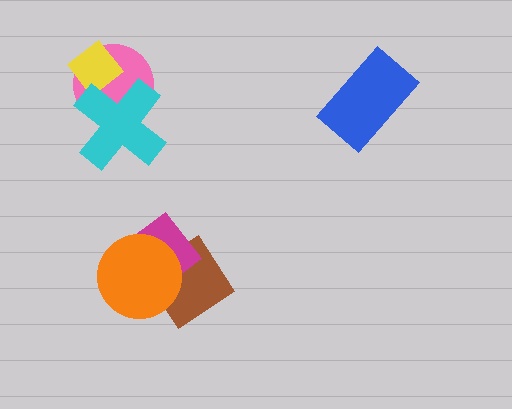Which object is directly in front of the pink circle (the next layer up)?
The yellow diamond is directly in front of the pink circle.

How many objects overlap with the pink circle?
2 objects overlap with the pink circle.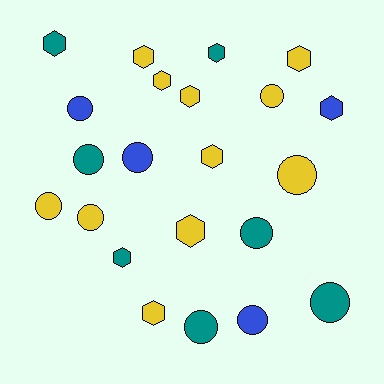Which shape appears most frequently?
Hexagon, with 11 objects.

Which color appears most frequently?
Yellow, with 11 objects.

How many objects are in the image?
There are 22 objects.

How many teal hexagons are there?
There are 3 teal hexagons.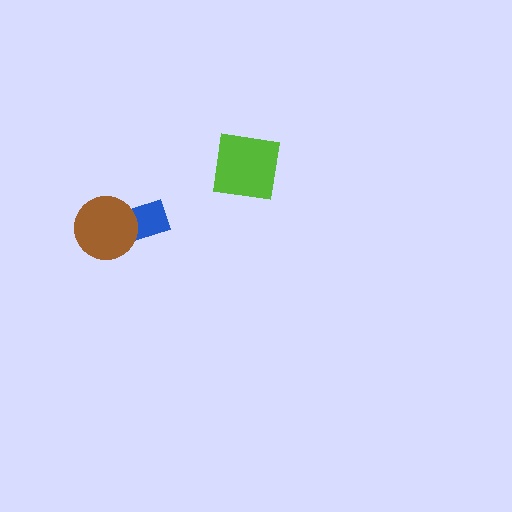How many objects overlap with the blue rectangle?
1 object overlaps with the blue rectangle.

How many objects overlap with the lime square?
0 objects overlap with the lime square.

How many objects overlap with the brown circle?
1 object overlaps with the brown circle.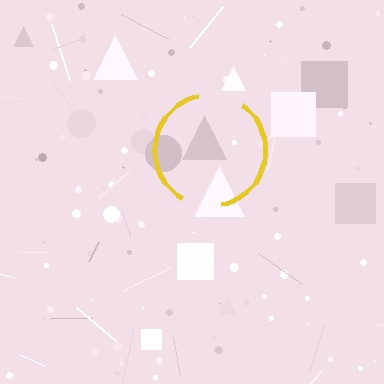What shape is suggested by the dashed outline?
The dashed outline suggests a circle.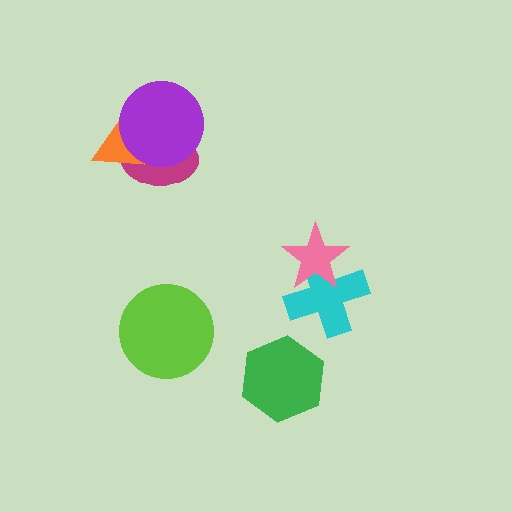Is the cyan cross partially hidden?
Yes, it is partially covered by another shape.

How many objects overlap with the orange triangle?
2 objects overlap with the orange triangle.